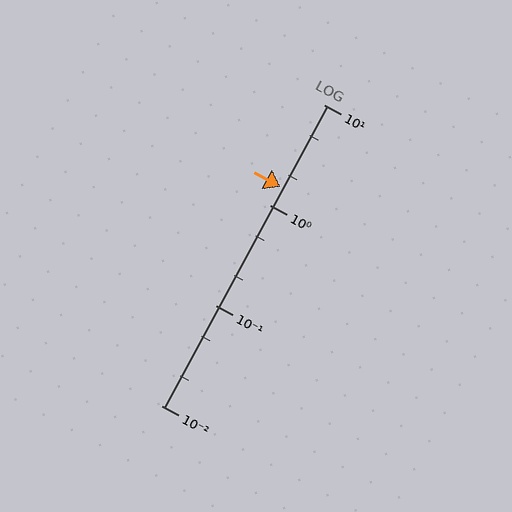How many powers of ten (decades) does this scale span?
The scale spans 3 decades, from 0.01 to 10.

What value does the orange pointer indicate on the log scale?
The pointer indicates approximately 1.5.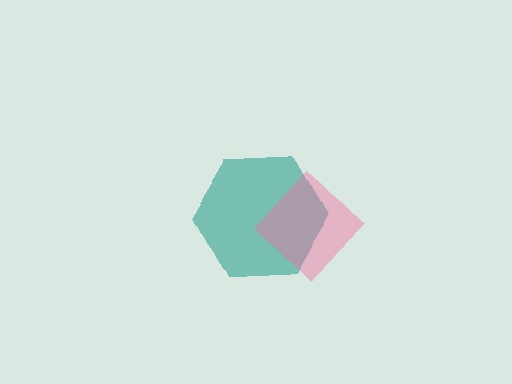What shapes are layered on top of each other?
The layered shapes are: a teal hexagon, a pink diamond.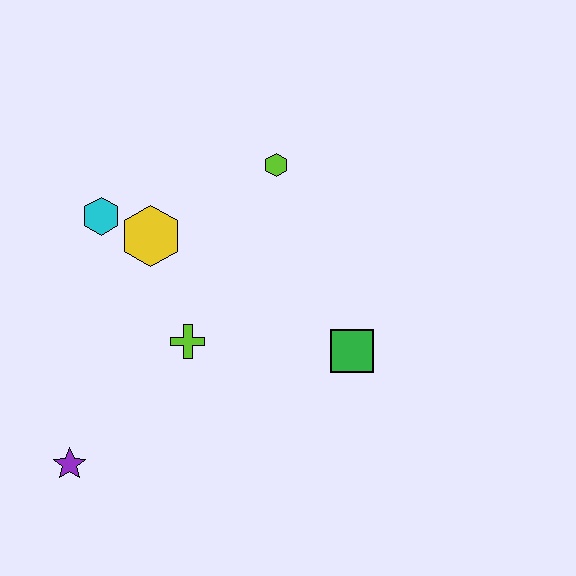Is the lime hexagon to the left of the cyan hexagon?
No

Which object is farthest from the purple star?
The lime hexagon is farthest from the purple star.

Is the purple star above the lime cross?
No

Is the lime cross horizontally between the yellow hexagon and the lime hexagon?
Yes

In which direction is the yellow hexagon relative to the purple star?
The yellow hexagon is above the purple star.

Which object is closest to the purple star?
The lime cross is closest to the purple star.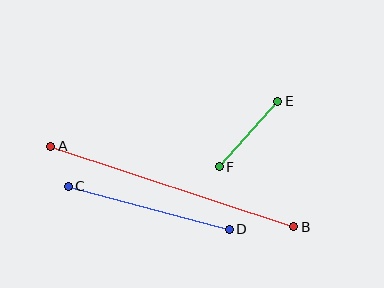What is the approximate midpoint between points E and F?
The midpoint is at approximately (249, 134) pixels.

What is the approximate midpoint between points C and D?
The midpoint is at approximately (149, 208) pixels.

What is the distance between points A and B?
The distance is approximately 256 pixels.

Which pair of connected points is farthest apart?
Points A and B are farthest apart.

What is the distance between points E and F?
The distance is approximately 88 pixels.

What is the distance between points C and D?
The distance is approximately 167 pixels.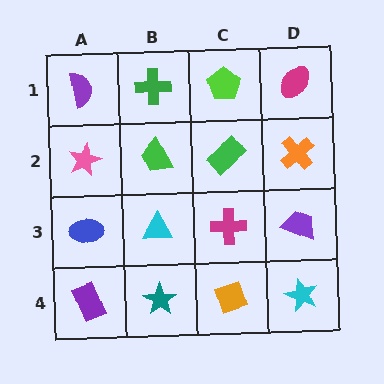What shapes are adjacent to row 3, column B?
A green trapezoid (row 2, column B), a teal star (row 4, column B), a blue ellipse (row 3, column A), a magenta cross (row 3, column C).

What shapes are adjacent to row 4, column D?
A purple trapezoid (row 3, column D), an orange diamond (row 4, column C).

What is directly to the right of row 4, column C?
A cyan star.